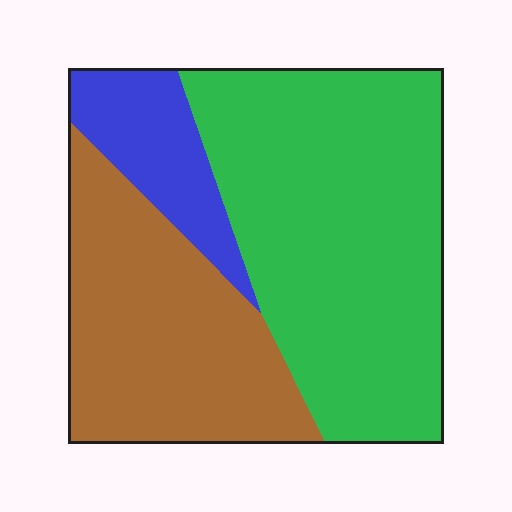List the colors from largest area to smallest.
From largest to smallest: green, brown, blue.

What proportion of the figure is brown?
Brown takes up about one third (1/3) of the figure.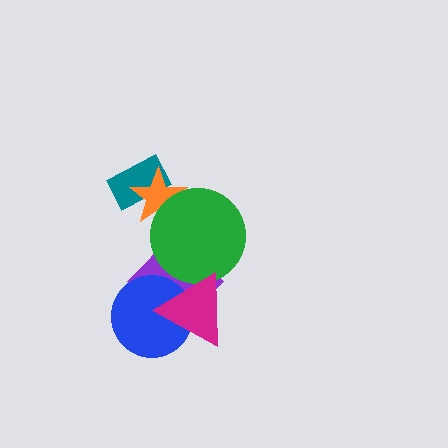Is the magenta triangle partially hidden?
No, no other shape covers it.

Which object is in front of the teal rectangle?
The orange star is in front of the teal rectangle.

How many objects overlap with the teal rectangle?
1 object overlaps with the teal rectangle.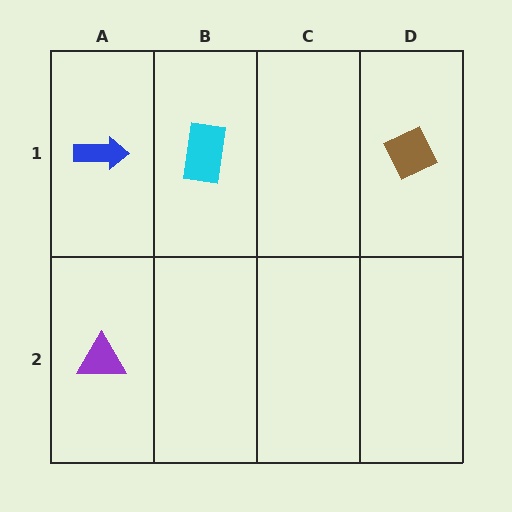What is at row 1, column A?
A blue arrow.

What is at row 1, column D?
A brown diamond.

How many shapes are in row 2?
1 shape.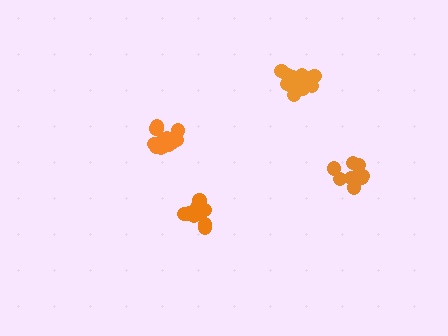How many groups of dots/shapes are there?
There are 4 groups.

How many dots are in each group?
Group 1: 13 dots, Group 2: 10 dots, Group 3: 10 dots, Group 4: 16 dots (49 total).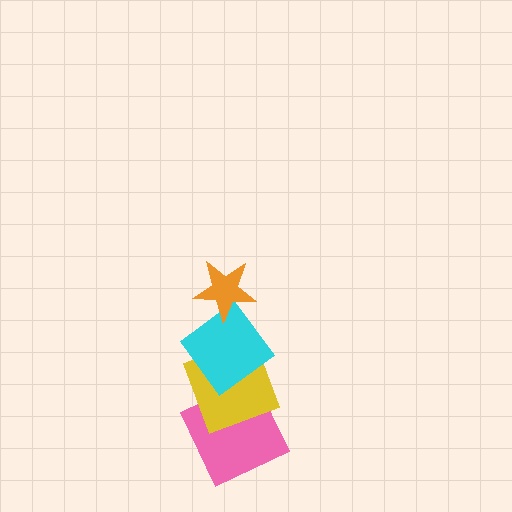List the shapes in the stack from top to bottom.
From top to bottom: the orange star, the cyan diamond, the yellow square, the pink square.